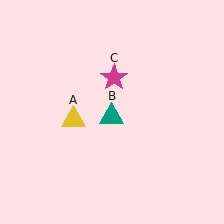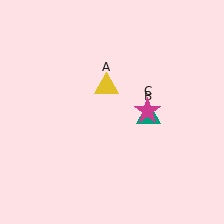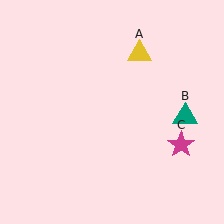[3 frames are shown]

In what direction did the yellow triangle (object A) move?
The yellow triangle (object A) moved up and to the right.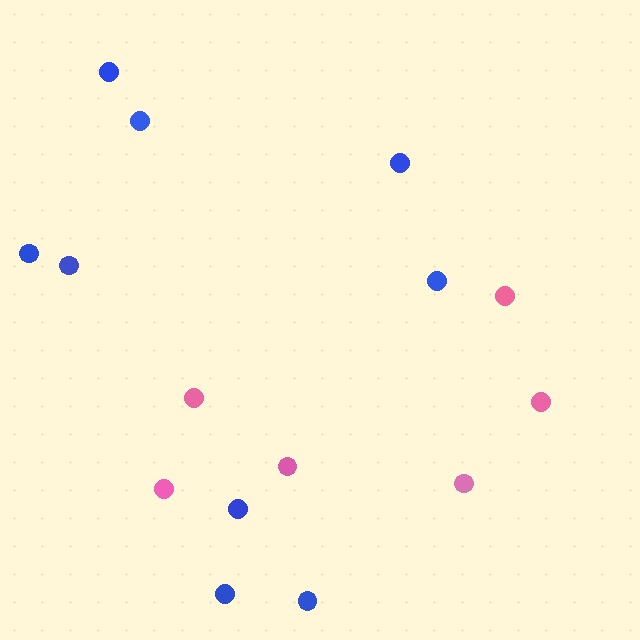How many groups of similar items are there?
There are 2 groups: one group of blue circles (9) and one group of pink circles (6).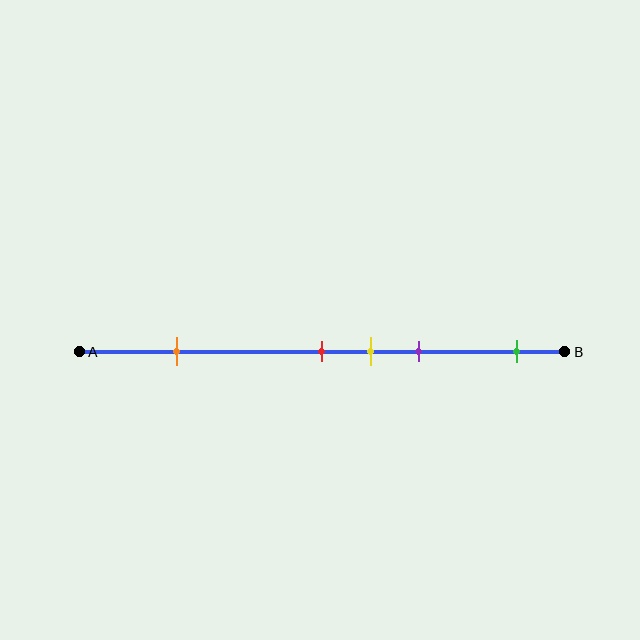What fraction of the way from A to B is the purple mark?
The purple mark is approximately 70% (0.7) of the way from A to B.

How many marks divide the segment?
There are 5 marks dividing the segment.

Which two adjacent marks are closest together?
The red and yellow marks are the closest adjacent pair.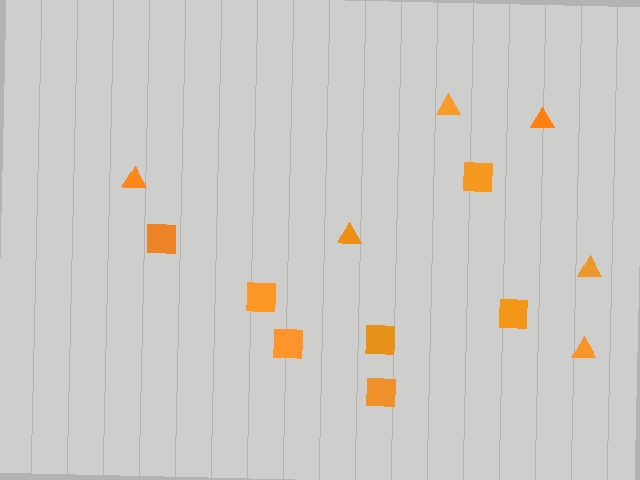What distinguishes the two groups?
There are 2 groups: one group of squares (7) and one group of triangles (6).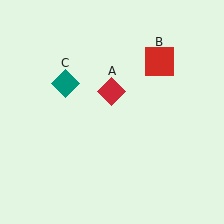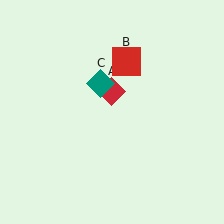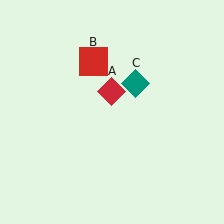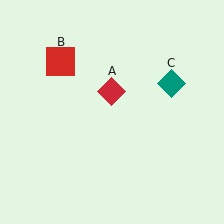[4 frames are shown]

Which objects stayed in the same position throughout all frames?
Red diamond (object A) remained stationary.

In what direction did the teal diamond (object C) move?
The teal diamond (object C) moved right.